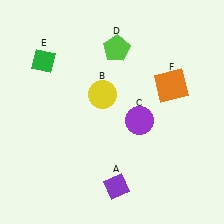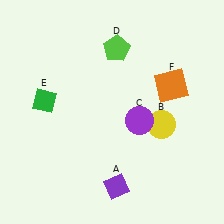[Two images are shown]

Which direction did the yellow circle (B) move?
The yellow circle (B) moved right.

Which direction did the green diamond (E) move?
The green diamond (E) moved down.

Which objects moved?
The objects that moved are: the yellow circle (B), the green diamond (E).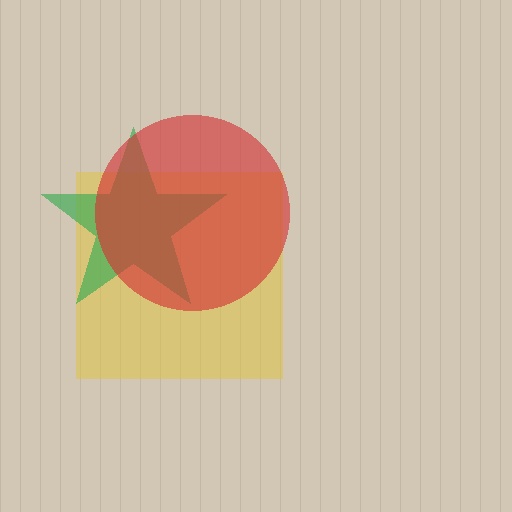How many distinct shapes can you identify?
There are 3 distinct shapes: a yellow square, a green star, a red circle.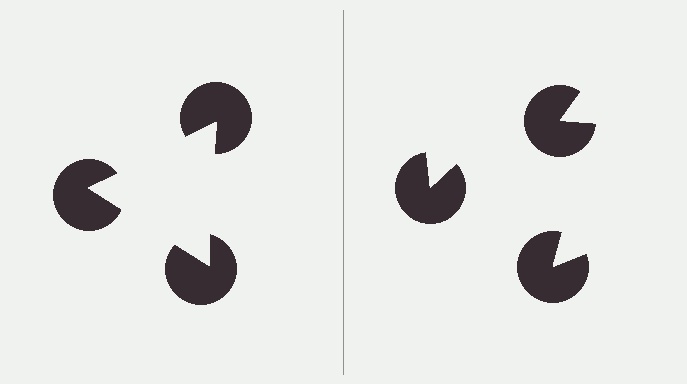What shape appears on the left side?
An illusory triangle.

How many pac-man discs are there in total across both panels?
6 — 3 on each side.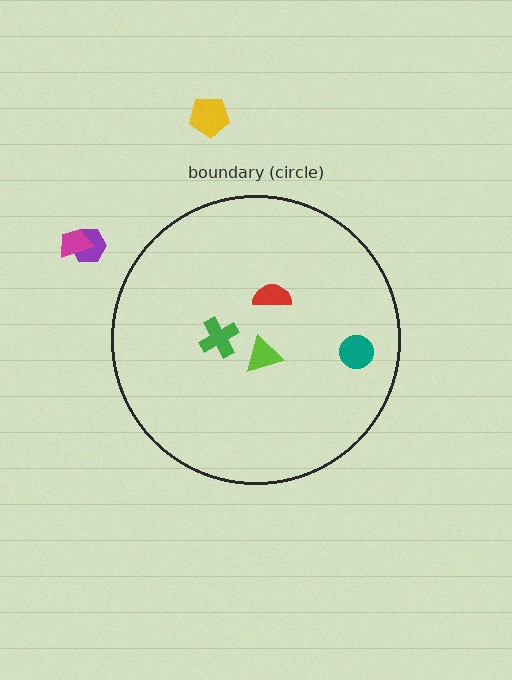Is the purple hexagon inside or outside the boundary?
Outside.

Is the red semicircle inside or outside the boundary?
Inside.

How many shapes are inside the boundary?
4 inside, 3 outside.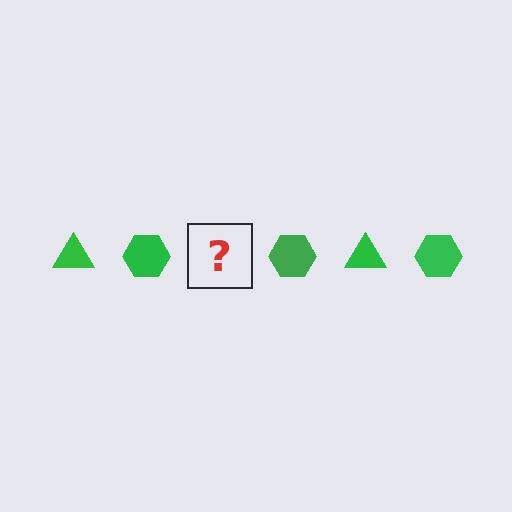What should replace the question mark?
The question mark should be replaced with a green triangle.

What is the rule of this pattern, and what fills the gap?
The rule is that the pattern cycles through triangle, hexagon shapes in green. The gap should be filled with a green triangle.